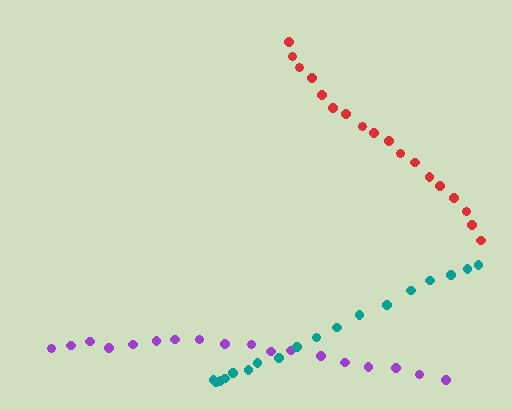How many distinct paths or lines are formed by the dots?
There are 3 distinct paths.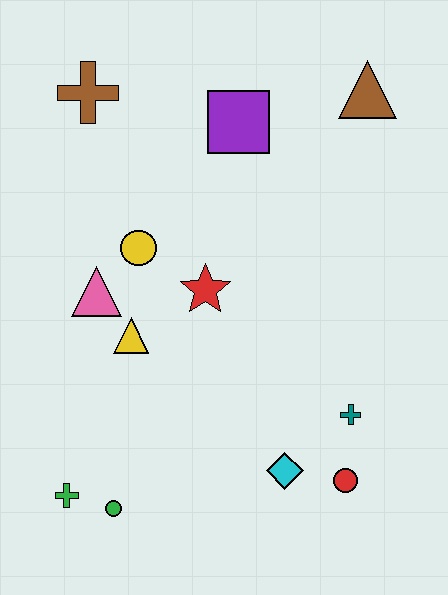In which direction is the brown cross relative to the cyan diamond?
The brown cross is above the cyan diamond.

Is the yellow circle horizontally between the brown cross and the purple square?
Yes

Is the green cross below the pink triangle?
Yes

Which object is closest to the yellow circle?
The pink triangle is closest to the yellow circle.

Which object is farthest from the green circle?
The brown triangle is farthest from the green circle.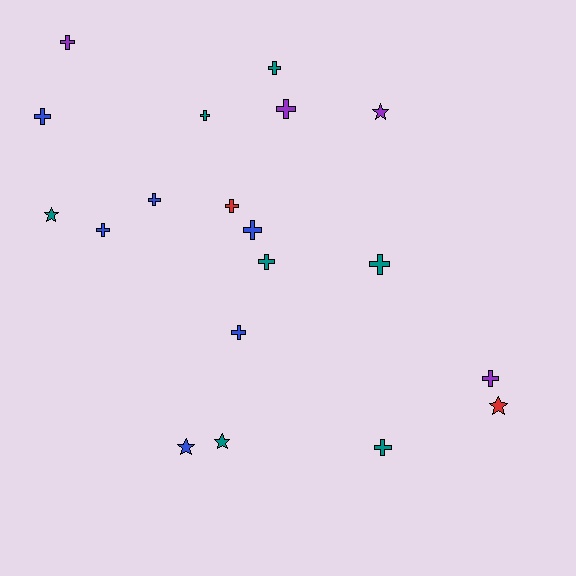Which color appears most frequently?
Teal, with 7 objects.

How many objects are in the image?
There are 19 objects.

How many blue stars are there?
There is 1 blue star.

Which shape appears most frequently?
Cross, with 14 objects.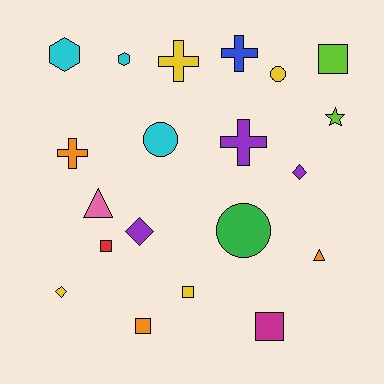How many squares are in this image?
There are 5 squares.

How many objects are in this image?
There are 20 objects.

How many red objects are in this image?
There is 1 red object.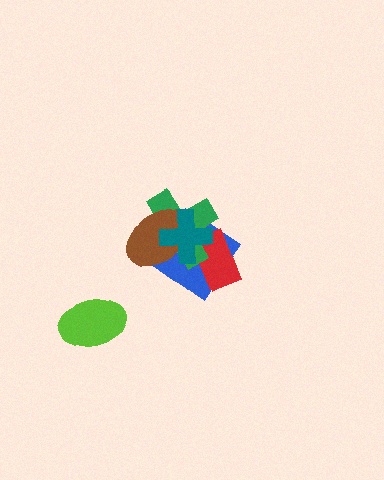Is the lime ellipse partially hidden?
No, no other shape covers it.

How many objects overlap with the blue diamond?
4 objects overlap with the blue diamond.